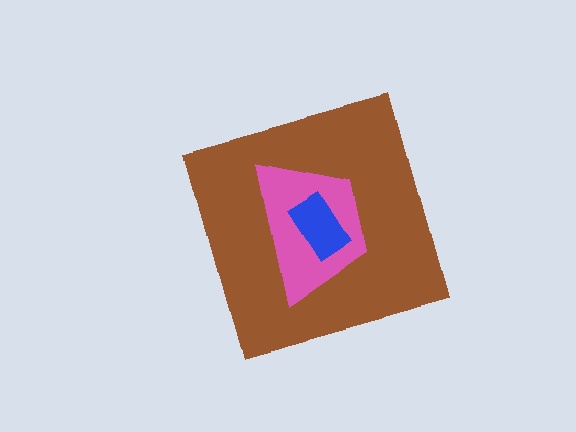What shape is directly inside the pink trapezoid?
The blue rectangle.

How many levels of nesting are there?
3.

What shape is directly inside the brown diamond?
The pink trapezoid.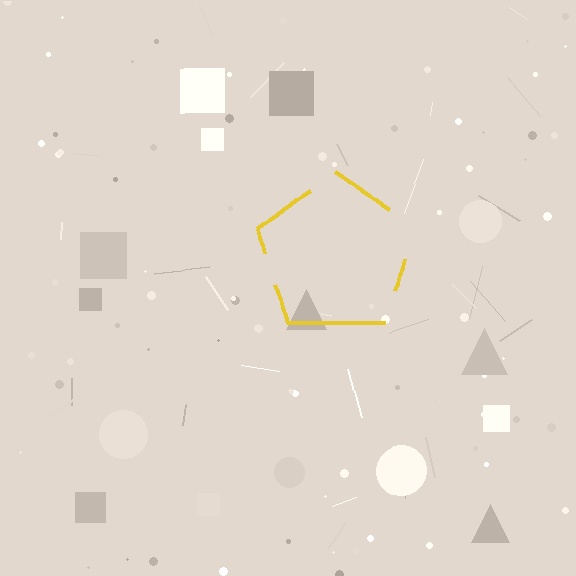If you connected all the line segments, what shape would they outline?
They would outline a pentagon.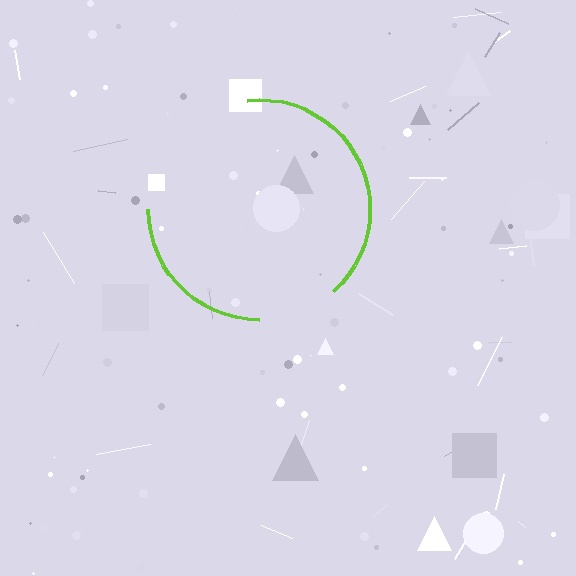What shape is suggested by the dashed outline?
The dashed outline suggests a circle.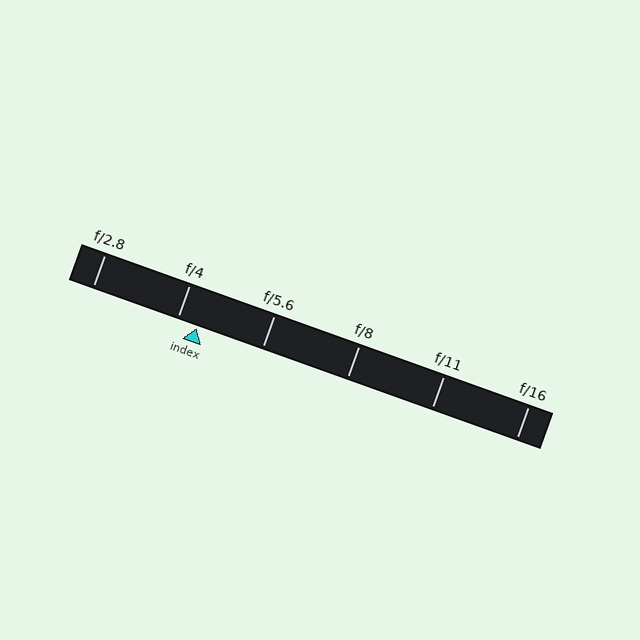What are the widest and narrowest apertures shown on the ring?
The widest aperture shown is f/2.8 and the narrowest is f/16.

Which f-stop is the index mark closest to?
The index mark is closest to f/4.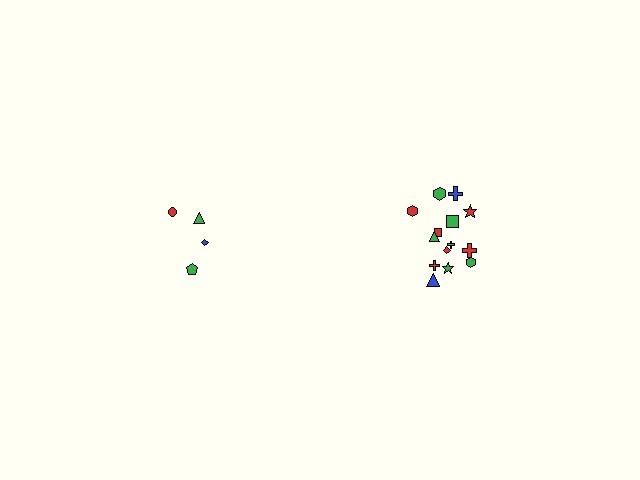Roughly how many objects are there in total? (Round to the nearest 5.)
Roughly 20 objects in total.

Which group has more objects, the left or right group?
The right group.